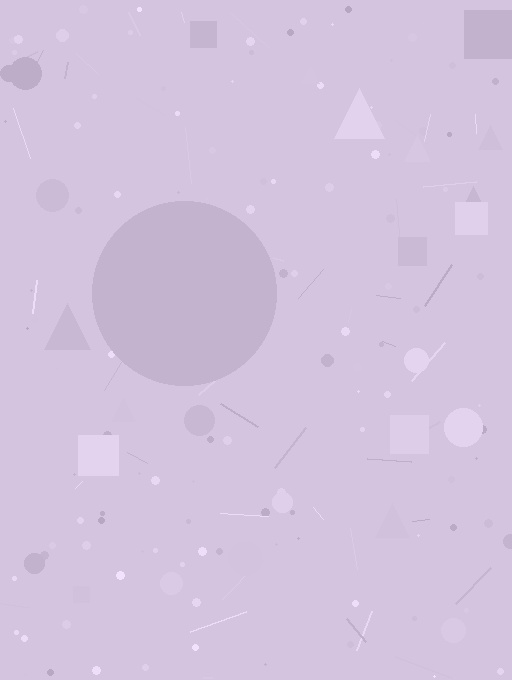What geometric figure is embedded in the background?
A circle is embedded in the background.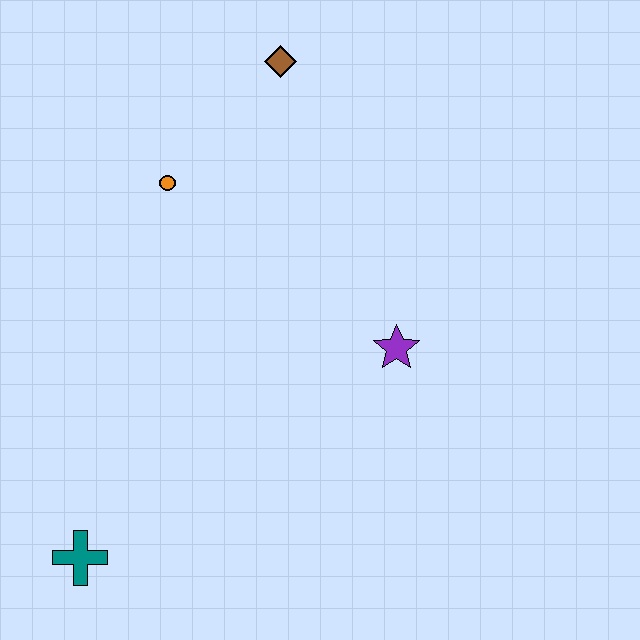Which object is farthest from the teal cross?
The brown diamond is farthest from the teal cross.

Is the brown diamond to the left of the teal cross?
No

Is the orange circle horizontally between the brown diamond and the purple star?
No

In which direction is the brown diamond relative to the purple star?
The brown diamond is above the purple star.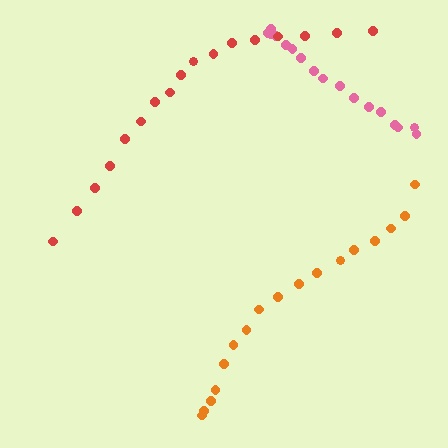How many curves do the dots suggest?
There are 3 distinct paths.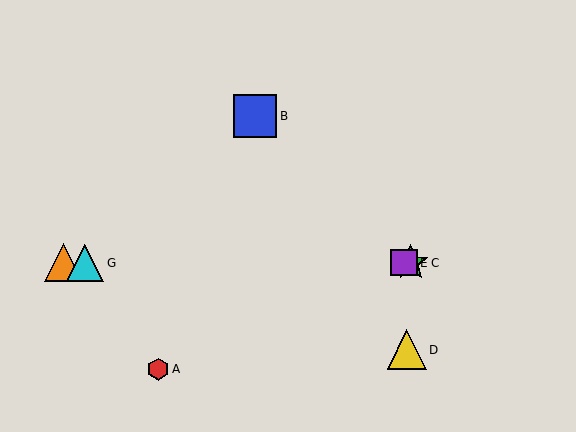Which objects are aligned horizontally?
Objects C, E, F, G are aligned horizontally.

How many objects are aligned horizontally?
4 objects (C, E, F, G) are aligned horizontally.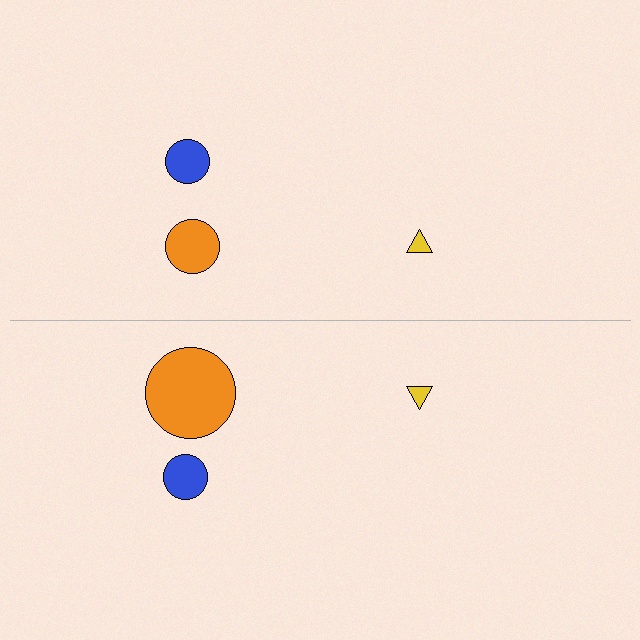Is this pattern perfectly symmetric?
No, the pattern is not perfectly symmetric. The orange circle on the bottom side has a different size than its mirror counterpart.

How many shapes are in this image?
There are 6 shapes in this image.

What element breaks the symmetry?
The orange circle on the bottom side has a different size than its mirror counterpart.